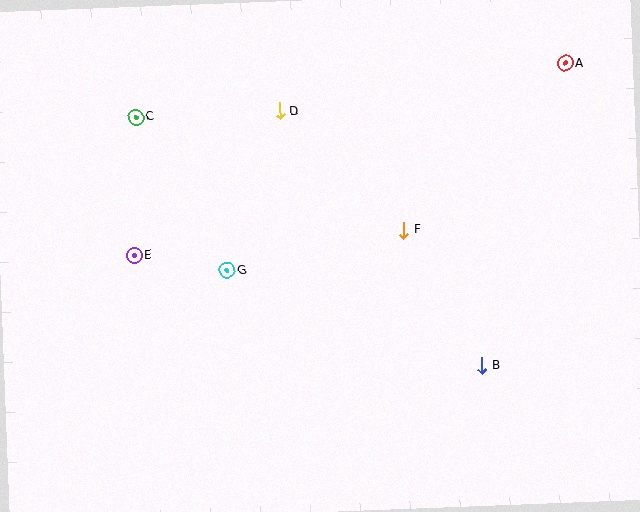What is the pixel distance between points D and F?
The distance between D and F is 172 pixels.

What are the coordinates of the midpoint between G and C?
The midpoint between G and C is at (182, 194).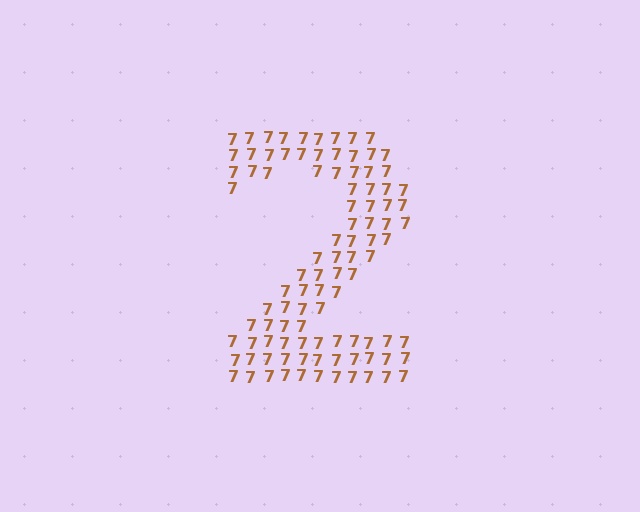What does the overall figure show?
The overall figure shows the digit 2.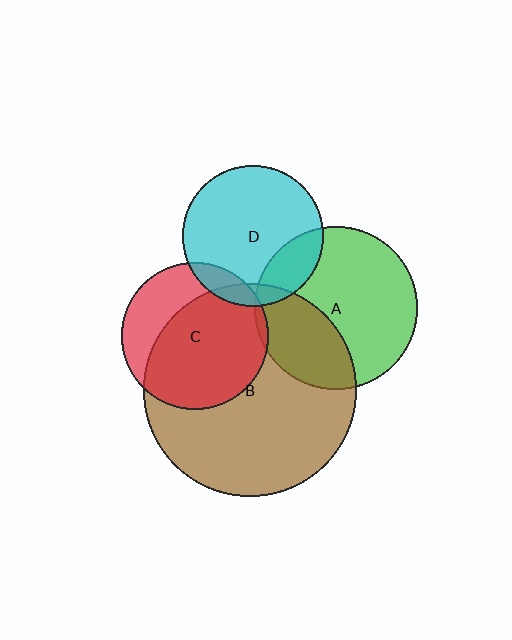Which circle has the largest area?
Circle B (brown).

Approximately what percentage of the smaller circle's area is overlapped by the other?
Approximately 20%.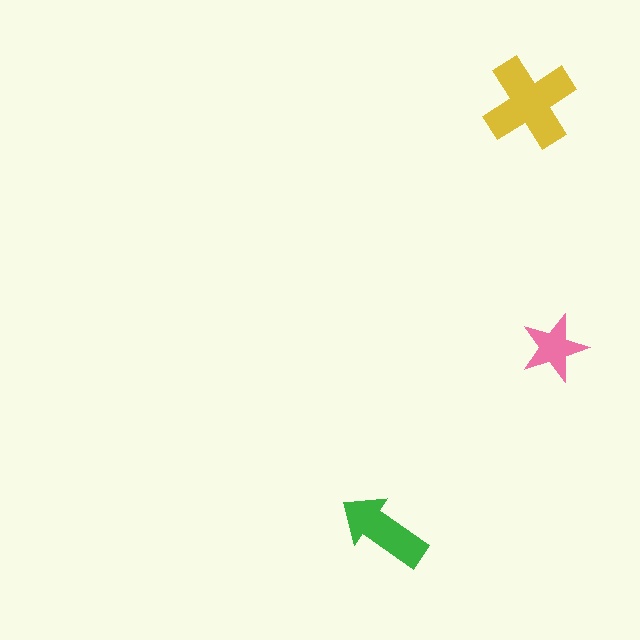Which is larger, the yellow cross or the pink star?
The yellow cross.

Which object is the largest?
The yellow cross.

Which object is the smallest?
The pink star.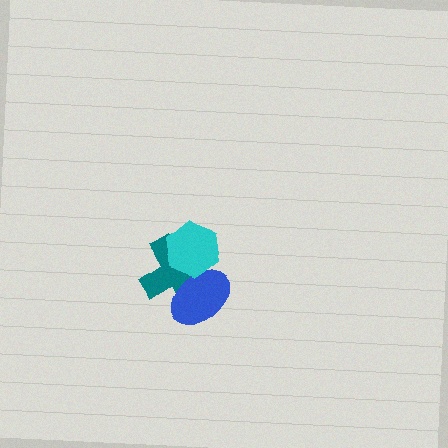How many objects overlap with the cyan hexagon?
2 objects overlap with the cyan hexagon.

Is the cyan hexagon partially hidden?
No, no other shape covers it.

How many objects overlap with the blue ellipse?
2 objects overlap with the blue ellipse.